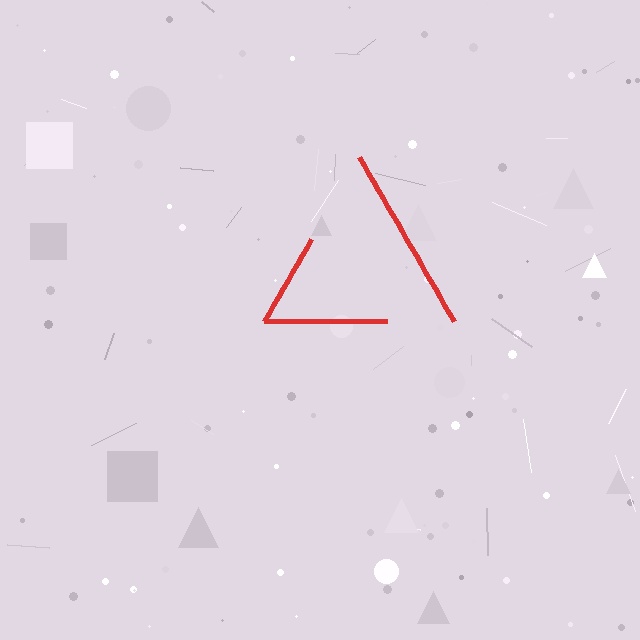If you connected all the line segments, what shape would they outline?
They would outline a triangle.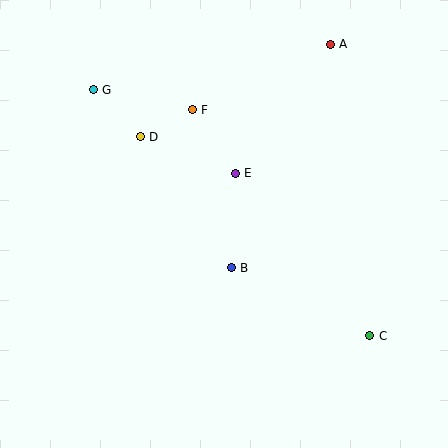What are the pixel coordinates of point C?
Point C is at (370, 336).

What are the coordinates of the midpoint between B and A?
The midpoint between B and A is at (281, 156).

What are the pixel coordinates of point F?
Point F is at (192, 110).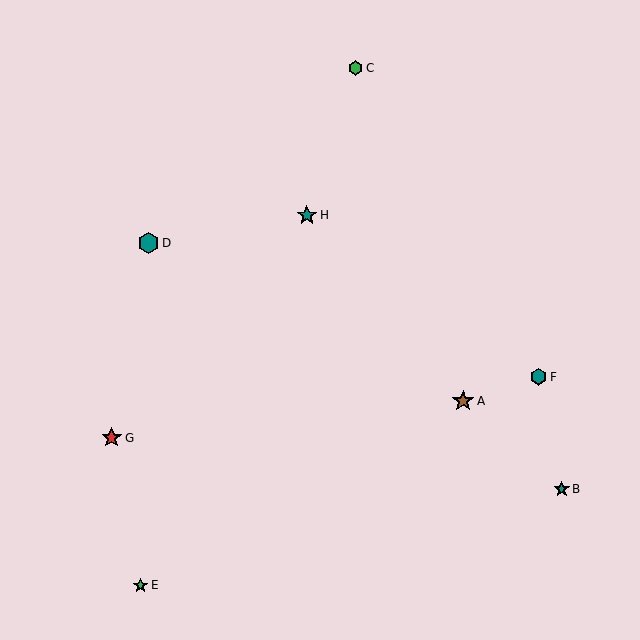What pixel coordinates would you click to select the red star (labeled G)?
Click at (112, 438) to select the red star G.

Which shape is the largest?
The brown star (labeled A) is the largest.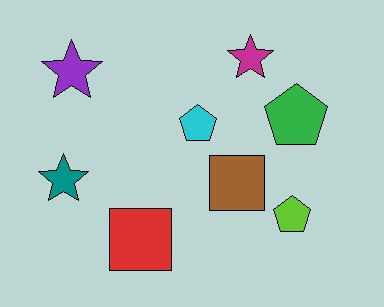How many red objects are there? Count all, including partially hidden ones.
There is 1 red object.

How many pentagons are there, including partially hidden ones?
There are 3 pentagons.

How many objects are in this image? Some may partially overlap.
There are 8 objects.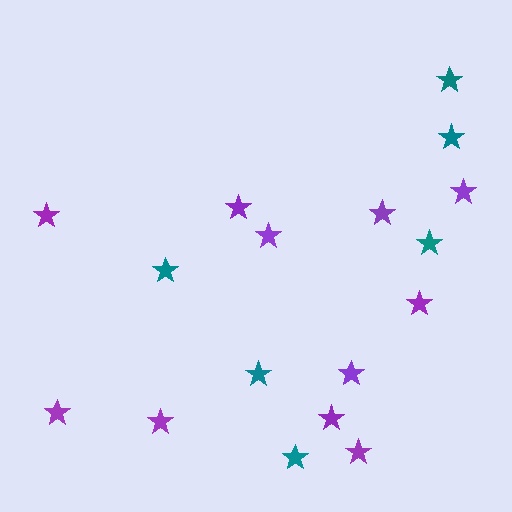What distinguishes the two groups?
There are 2 groups: one group of purple stars (11) and one group of teal stars (6).